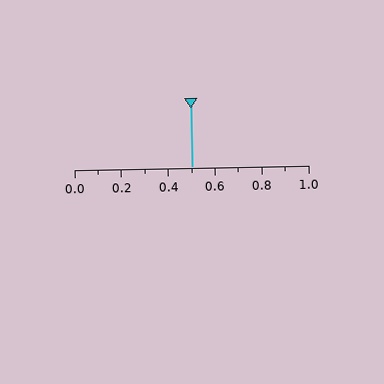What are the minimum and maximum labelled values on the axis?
The axis runs from 0.0 to 1.0.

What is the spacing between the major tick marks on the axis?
The major ticks are spaced 0.2 apart.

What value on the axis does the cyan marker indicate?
The marker indicates approximately 0.5.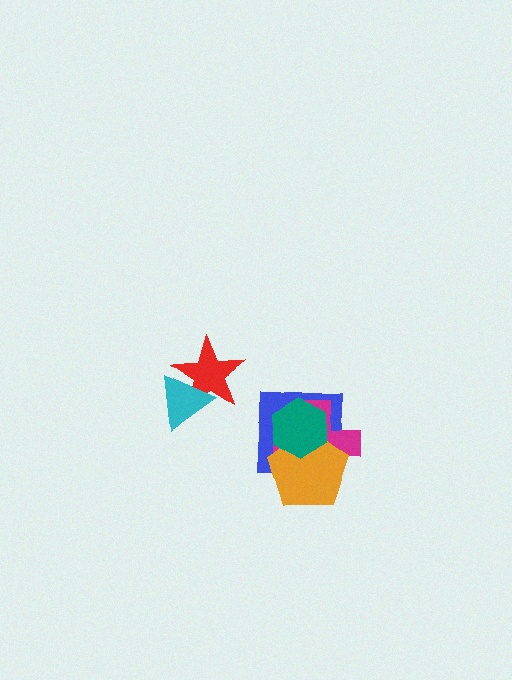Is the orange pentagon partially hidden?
Yes, it is partially covered by another shape.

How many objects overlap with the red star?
1 object overlaps with the red star.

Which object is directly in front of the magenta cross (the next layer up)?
The orange pentagon is directly in front of the magenta cross.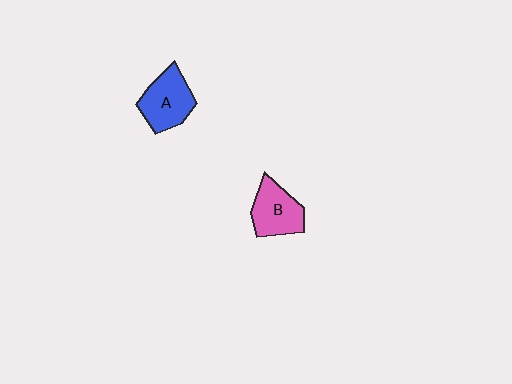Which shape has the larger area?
Shape A (blue).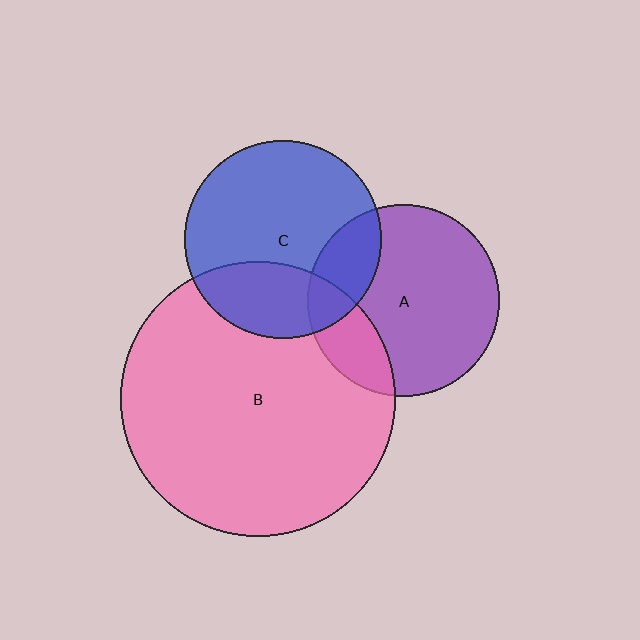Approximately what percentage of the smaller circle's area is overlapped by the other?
Approximately 20%.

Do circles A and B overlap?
Yes.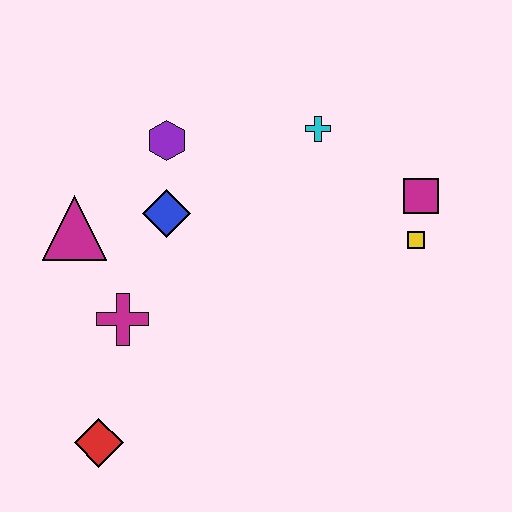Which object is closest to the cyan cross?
The magenta square is closest to the cyan cross.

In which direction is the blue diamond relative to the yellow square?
The blue diamond is to the left of the yellow square.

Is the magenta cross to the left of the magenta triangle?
No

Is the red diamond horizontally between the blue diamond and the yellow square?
No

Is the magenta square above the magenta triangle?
Yes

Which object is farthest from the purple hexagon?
The red diamond is farthest from the purple hexagon.